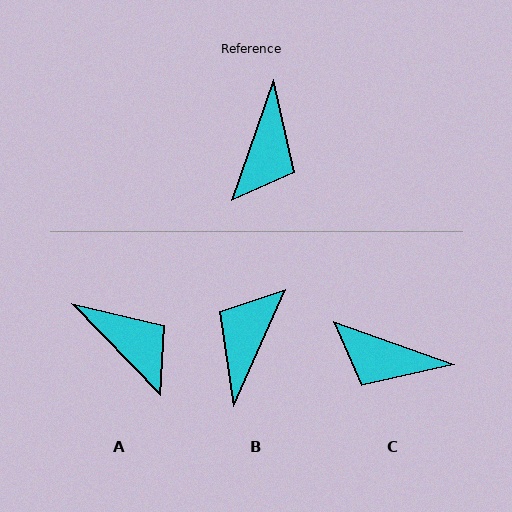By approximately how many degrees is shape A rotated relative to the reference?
Approximately 64 degrees counter-clockwise.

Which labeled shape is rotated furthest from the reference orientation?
B, about 176 degrees away.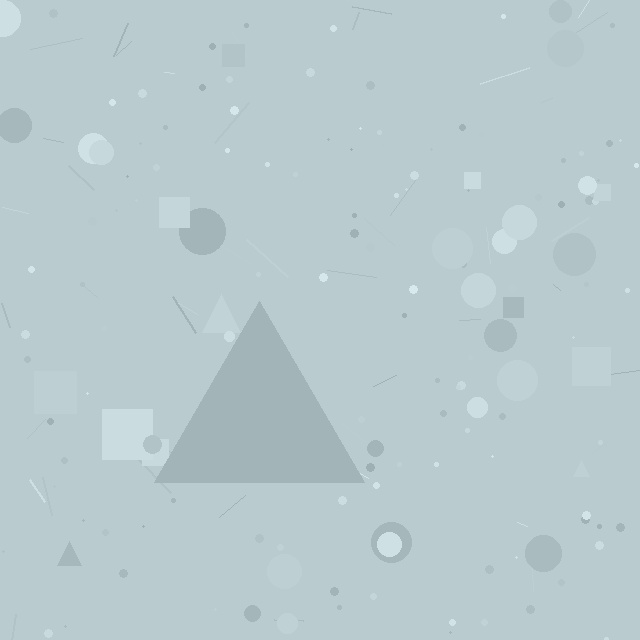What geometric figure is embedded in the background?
A triangle is embedded in the background.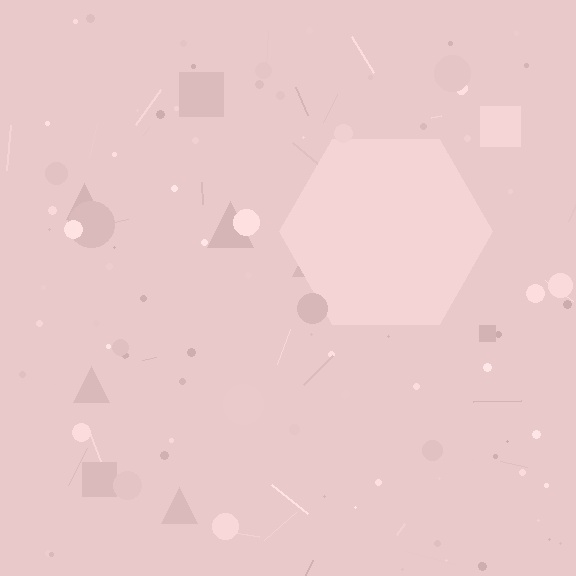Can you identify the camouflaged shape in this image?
The camouflaged shape is a hexagon.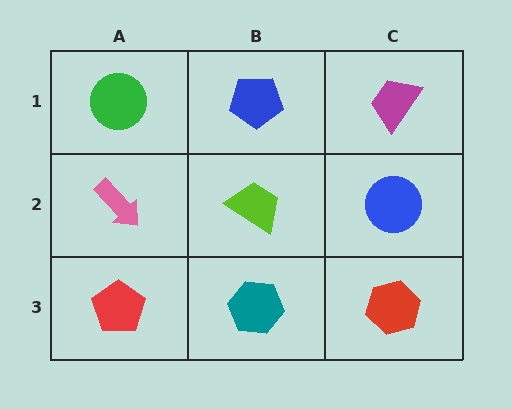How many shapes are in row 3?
3 shapes.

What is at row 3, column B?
A teal hexagon.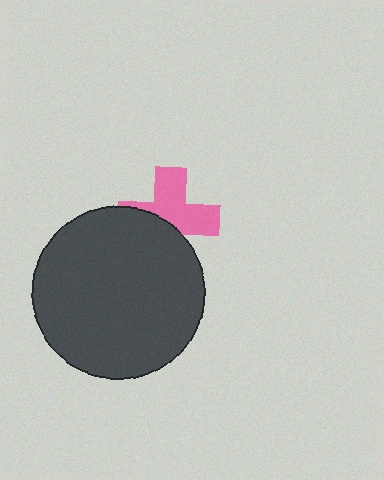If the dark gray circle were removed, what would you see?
You would see the complete pink cross.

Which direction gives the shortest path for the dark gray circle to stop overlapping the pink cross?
Moving down gives the shortest separation.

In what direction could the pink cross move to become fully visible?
The pink cross could move up. That would shift it out from behind the dark gray circle entirely.